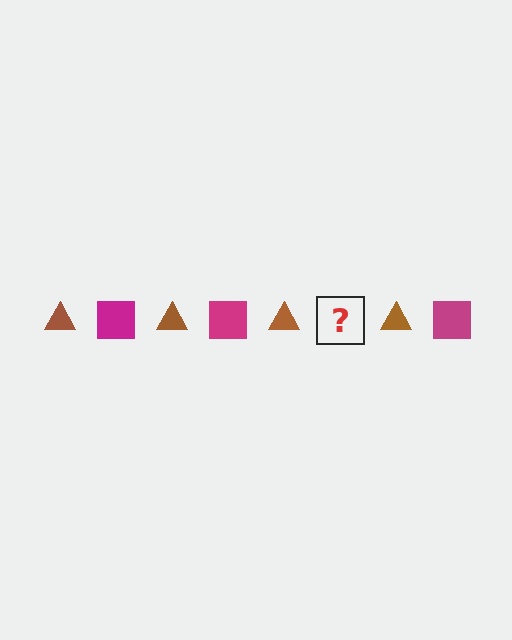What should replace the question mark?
The question mark should be replaced with a magenta square.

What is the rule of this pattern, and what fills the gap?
The rule is that the pattern alternates between brown triangle and magenta square. The gap should be filled with a magenta square.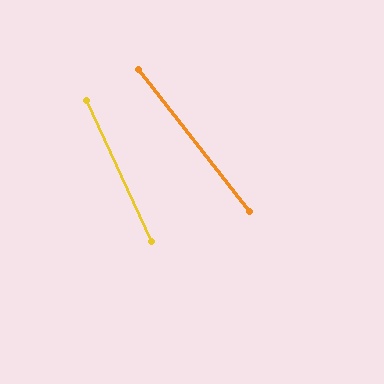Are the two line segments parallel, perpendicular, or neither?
Neither parallel nor perpendicular — they differ by about 13°.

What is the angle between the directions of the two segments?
Approximately 13 degrees.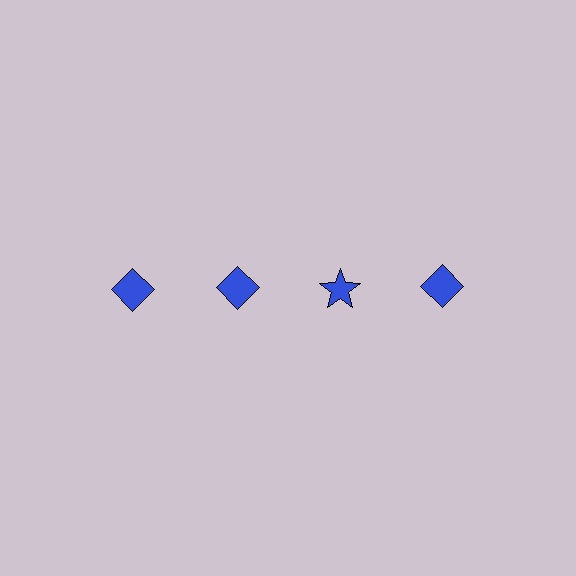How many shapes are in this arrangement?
There are 4 shapes arranged in a grid pattern.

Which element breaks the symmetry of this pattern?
The blue star in the top row, center column breaks the symmetry. All other shapes are blue diamonds.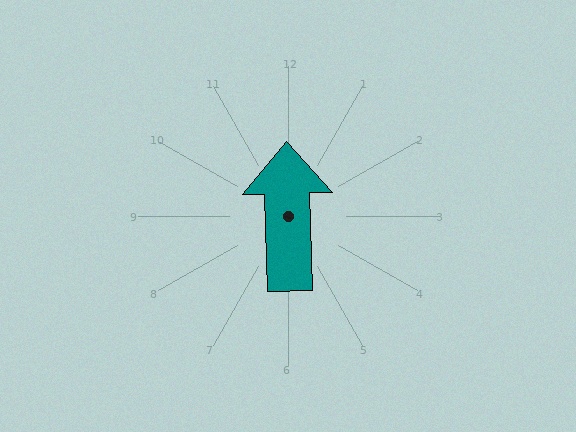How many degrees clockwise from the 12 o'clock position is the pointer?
Approximately 358 degrees.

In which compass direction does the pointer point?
North.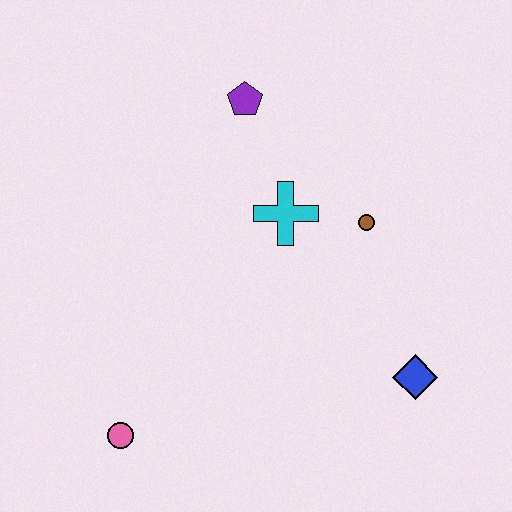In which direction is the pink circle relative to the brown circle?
The pink circle is to the left of the brown circle.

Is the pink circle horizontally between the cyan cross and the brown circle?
No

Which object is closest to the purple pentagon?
The cyan cross is closest to the purple pentagon.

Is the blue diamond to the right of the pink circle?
Yes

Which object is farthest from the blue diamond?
The purple pentagon is farthest from the blue diamond.